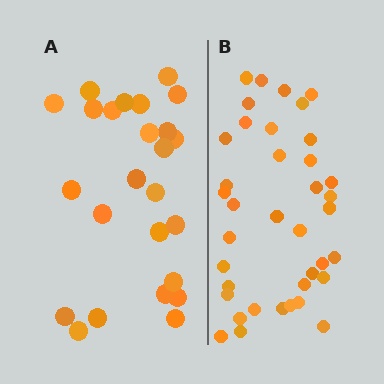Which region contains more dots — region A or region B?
Region B (the right region) has more dots.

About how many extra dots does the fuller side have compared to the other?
Region B has approximately 15 more dots than region A.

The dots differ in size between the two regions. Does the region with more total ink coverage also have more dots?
No. Region A has more total ink coverage because its dots are larger, but region B actually contains more individual dots. Total area can be misleading — the number of items is what matters here.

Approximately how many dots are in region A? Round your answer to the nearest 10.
About 20 dots. (The exact count is 25, which rounds to 20.)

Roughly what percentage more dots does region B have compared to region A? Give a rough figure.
About 50% more.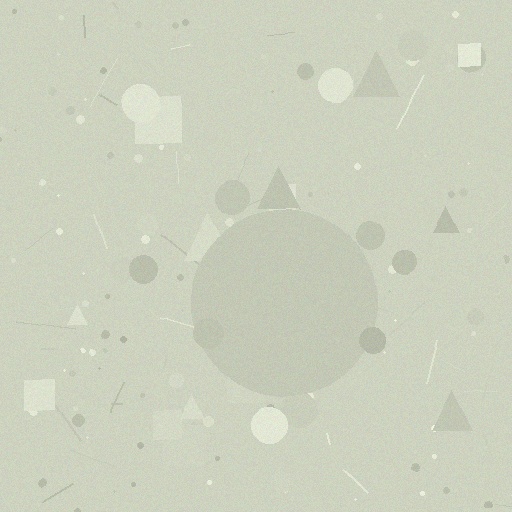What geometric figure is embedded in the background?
A circle is embedded in the background.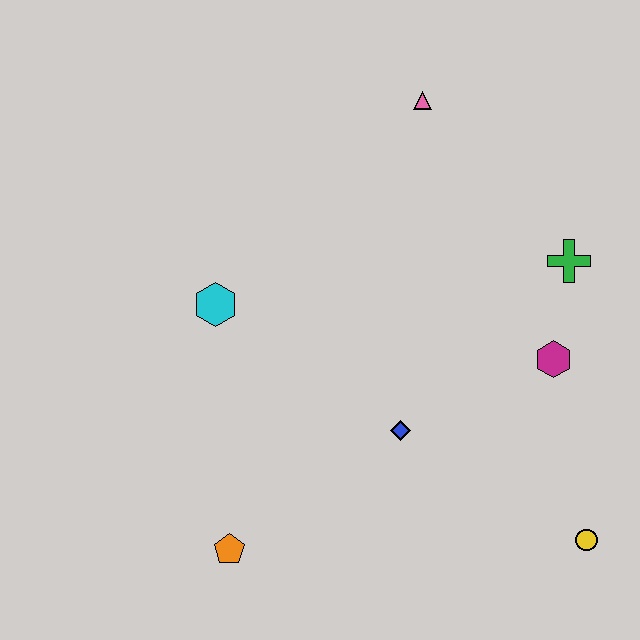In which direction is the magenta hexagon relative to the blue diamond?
The magenta hexagon is to the right of the blue diamond.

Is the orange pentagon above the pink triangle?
No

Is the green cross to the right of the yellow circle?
No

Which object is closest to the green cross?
The magenta hexagon is closest to the green cross.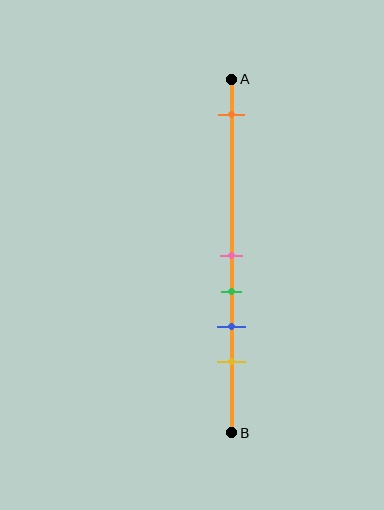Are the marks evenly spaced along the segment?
No, the marks are not evenly spaced.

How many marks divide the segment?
There are 5 marks dividing the segment.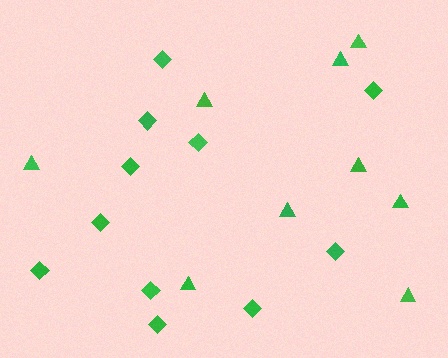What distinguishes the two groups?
There are 2 groups: one group of triangles (9) and one group of diamonds (11).